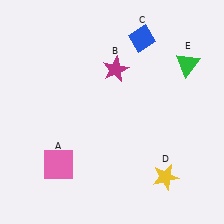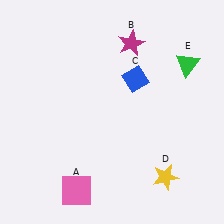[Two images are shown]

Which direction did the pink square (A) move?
The pink square (A) moved down.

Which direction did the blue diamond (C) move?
The blue diamond (C) moved down.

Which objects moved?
The objects that moved are: the pink square (A), the magenta star (B), the blue diamond (C).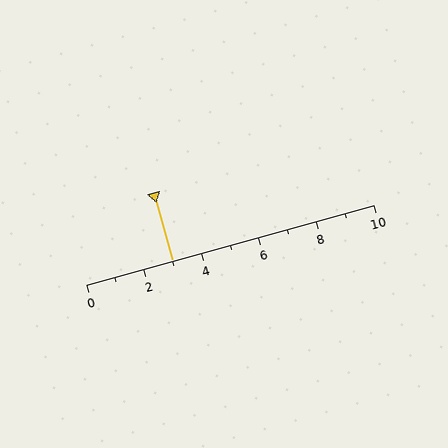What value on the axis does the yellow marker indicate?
The marker indicates approximately 3.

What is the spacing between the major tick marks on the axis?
The major ticks are spaced 2 apart.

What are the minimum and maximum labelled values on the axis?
The axis runs from 0 to 10.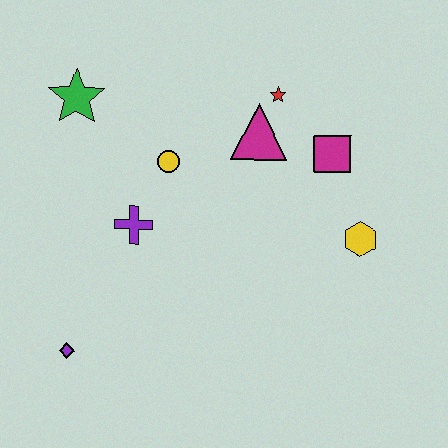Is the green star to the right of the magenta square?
No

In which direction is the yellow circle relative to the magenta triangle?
The yellow circle is to the left of the magenta triangle.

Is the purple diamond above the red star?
No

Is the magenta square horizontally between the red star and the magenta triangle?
No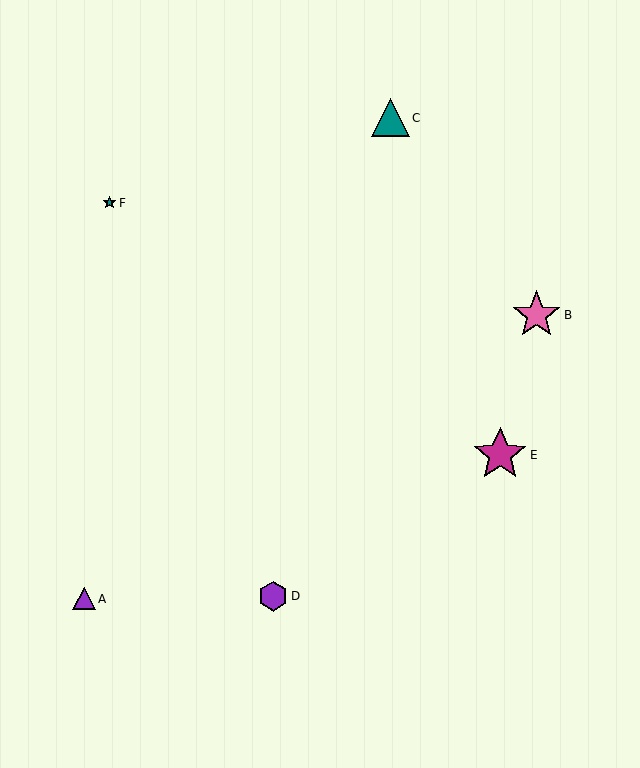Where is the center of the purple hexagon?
The center of the purple hexagon is at (273, 596).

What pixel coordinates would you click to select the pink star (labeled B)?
Click at (537, 315) to select the pink star B.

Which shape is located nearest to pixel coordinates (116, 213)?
The teal star (labeled F) at (110, 203) is nearest to that location.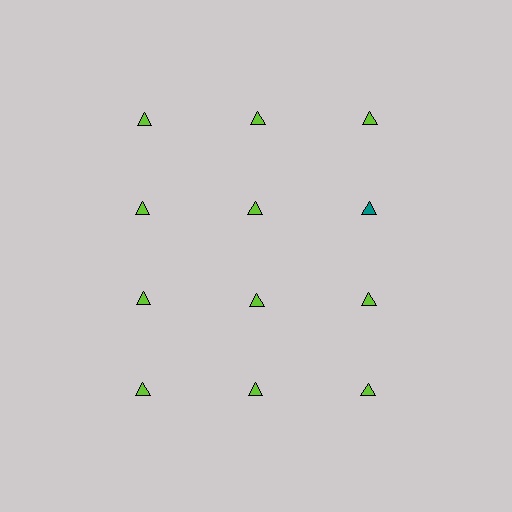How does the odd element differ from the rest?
It has a different color: teal instead of lime.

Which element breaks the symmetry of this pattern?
The teal triangle in the second row, center column breaks the symmetry. All other shapes are lime triangles.